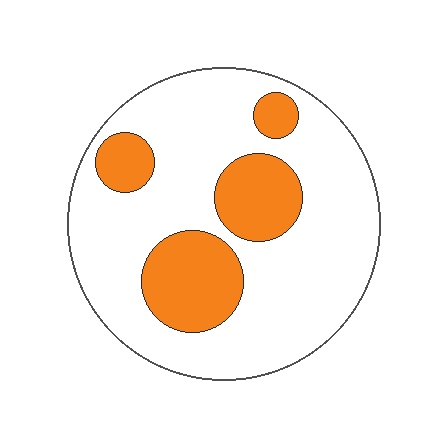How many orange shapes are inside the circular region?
4.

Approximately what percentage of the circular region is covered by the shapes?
Approximately 25%.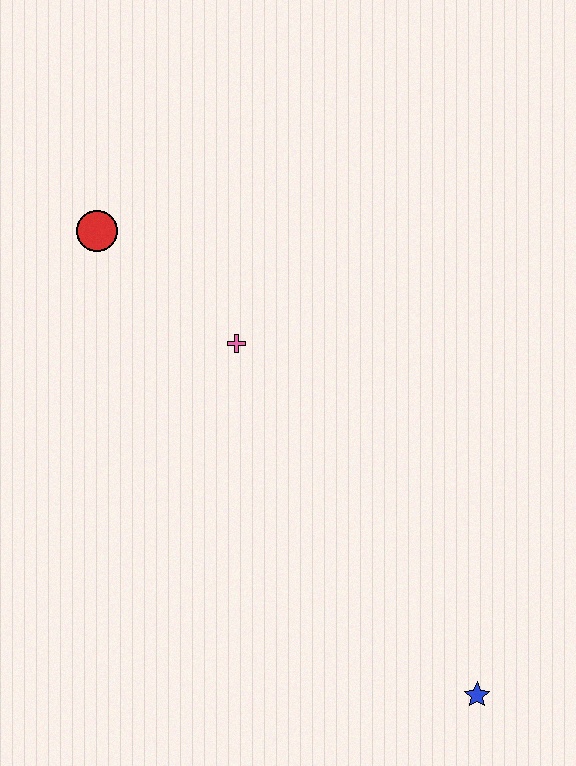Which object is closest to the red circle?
The pink cross is closest to the red circle.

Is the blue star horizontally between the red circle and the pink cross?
No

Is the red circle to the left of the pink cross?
Yes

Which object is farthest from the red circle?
The blue star is farthest from the red circle.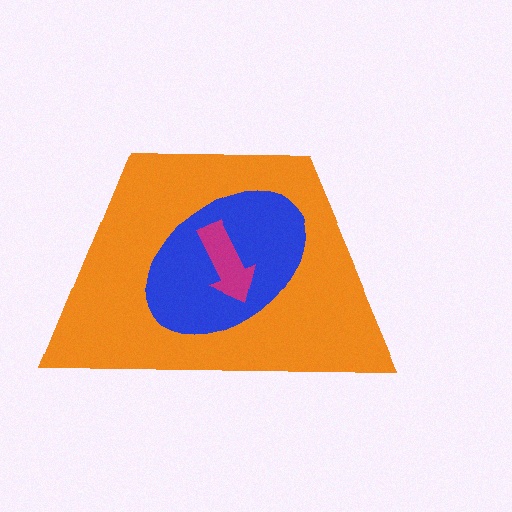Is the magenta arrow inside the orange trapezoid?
Yes.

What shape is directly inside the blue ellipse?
The magenta arrow.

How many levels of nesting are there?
3.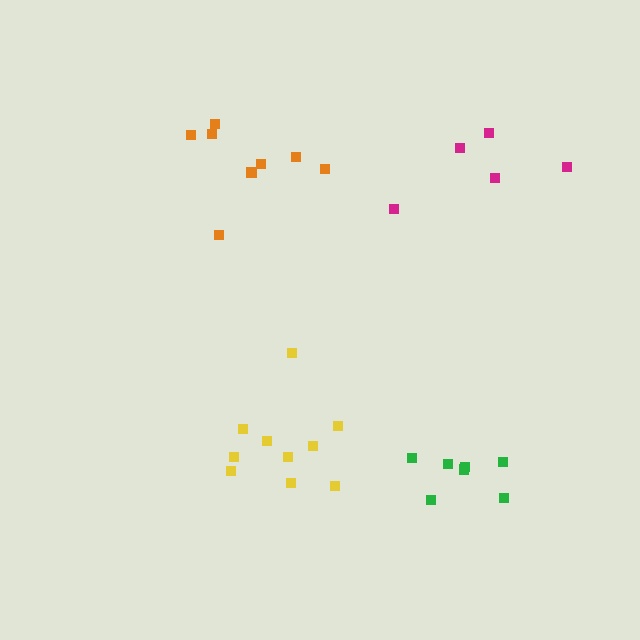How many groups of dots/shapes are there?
There are 4 groups.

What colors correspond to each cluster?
The clusters are colored: green, magenta, orange, yellow.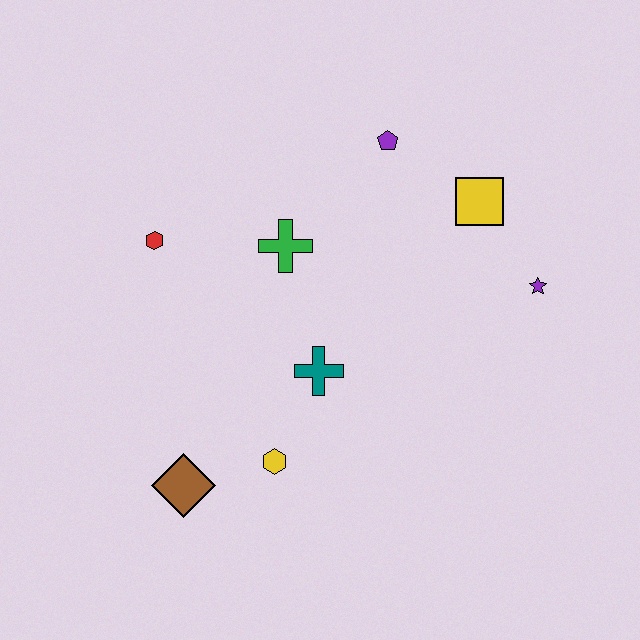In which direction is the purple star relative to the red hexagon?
The purple star is to the right of the red hexagon.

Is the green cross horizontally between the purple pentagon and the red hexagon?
Yes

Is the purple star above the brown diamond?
Yes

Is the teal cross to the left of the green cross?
No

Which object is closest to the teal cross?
The yellow hexagon is closest to the teal cross.